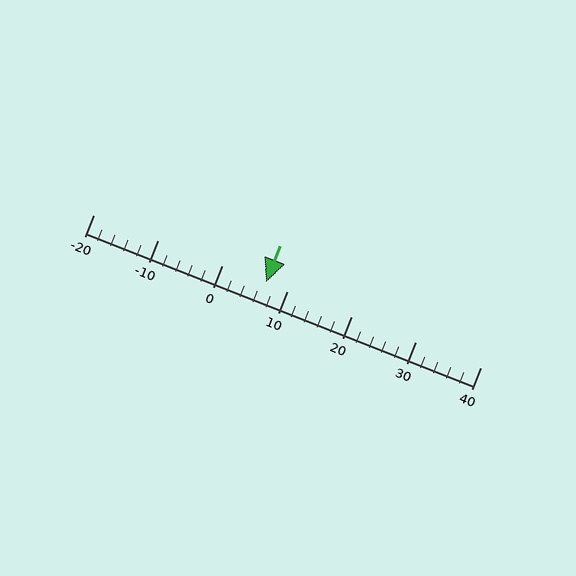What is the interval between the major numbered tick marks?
The major tick marks are spaced 10 units apart.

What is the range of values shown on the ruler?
The ruler shows values from -20 to 40.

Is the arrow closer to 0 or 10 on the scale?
The arrow is closer to 10.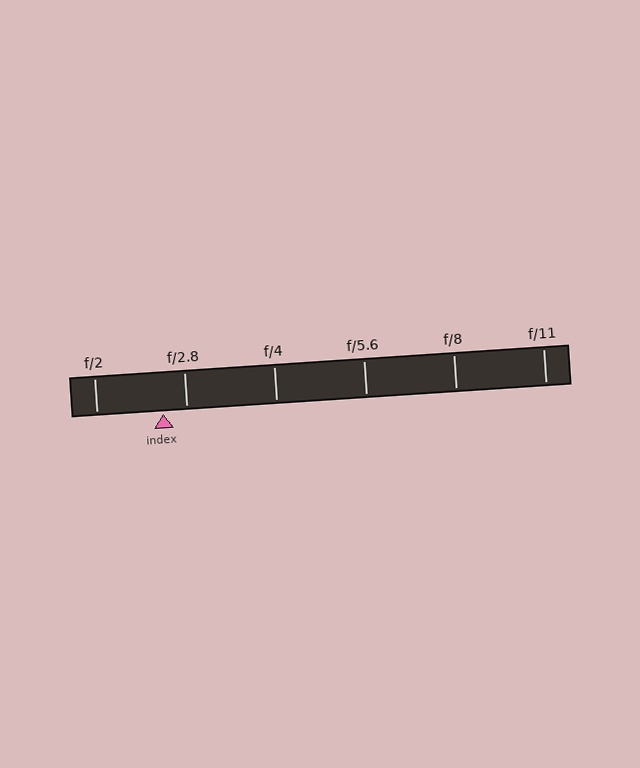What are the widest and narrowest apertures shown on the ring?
The widest aperture shown is f/2 and the narrowest is f/11.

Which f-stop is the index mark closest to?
The index mark is closest to f/2.8.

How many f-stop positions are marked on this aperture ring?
There are 6 f-stop positions marked.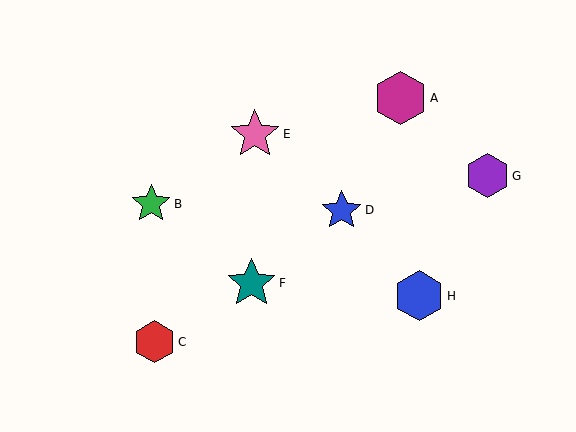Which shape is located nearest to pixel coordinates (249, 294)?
The teal star (labeled F) at (251, 283) is nearest to that location.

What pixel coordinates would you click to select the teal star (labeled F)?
Click at (251, 283) to select the teal star F.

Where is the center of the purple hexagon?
The center of the purple hexagon is at (487, 176).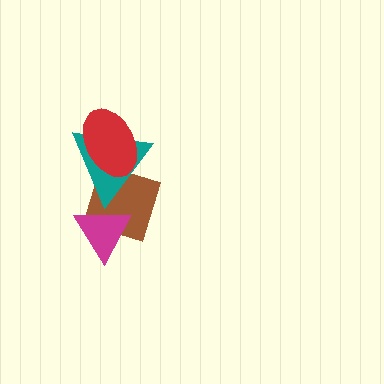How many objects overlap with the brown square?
2 objects overlap with the brown square.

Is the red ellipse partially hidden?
No, no other shape covers it.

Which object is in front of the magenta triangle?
The teal triangle is in front of the magenta triangle.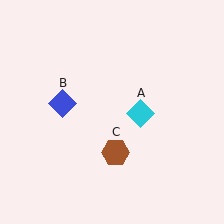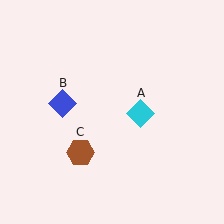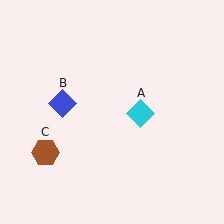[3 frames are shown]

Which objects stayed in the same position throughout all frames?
Cyan diamond (object A) and blue diamond (object B) remained stationary.